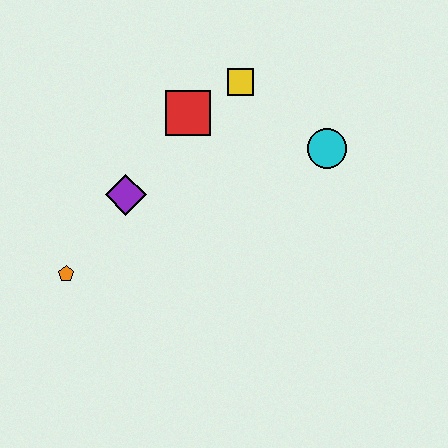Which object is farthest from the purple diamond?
The cyan circle is farthest from the purple diamond.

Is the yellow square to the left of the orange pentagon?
No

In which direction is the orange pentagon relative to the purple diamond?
The orange pentagon is below the purple diamond.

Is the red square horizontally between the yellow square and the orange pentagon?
Yes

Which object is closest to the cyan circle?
The yellow square is closest to the cyan circle.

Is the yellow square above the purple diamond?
Yes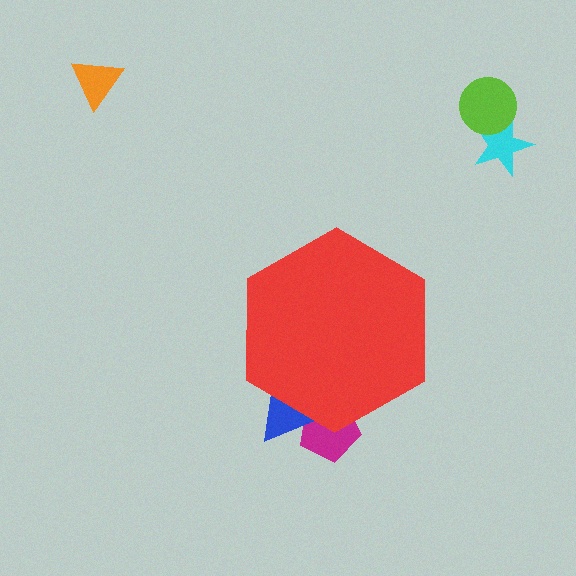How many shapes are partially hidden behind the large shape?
2 shapes are partially hidden.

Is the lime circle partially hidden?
No, the lime circle is fully visible.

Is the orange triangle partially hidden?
No, the orange triangle is fully visible.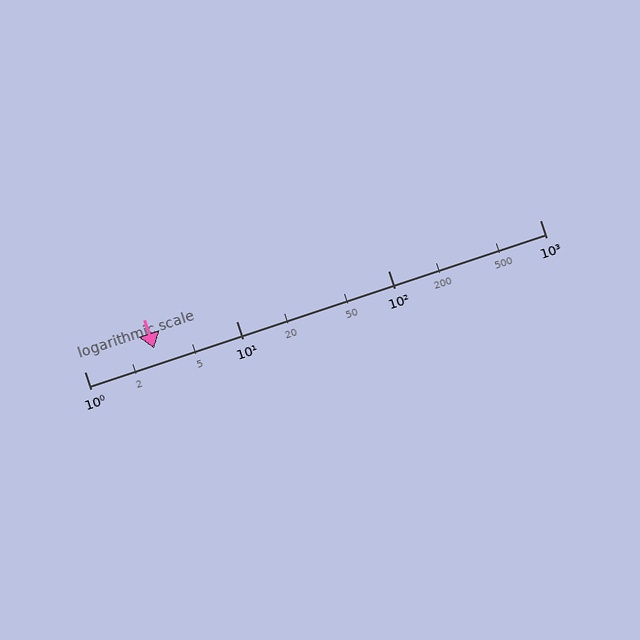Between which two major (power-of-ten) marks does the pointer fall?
The pointer is between 1 and 10.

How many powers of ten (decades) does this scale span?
The scale spans 3 decades, from 1 to 1000.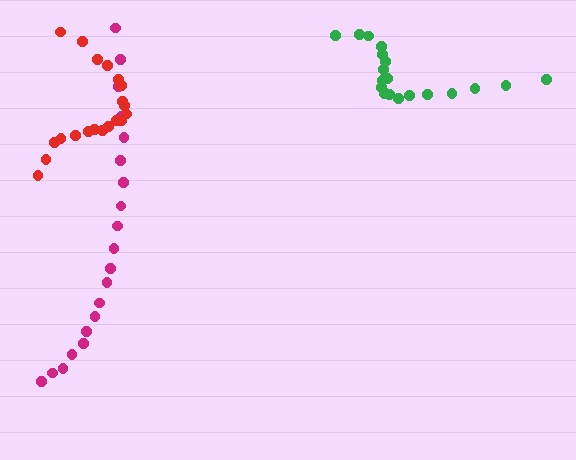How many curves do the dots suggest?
There are 3 distinct paths.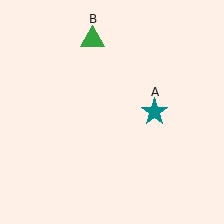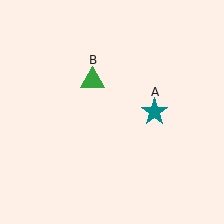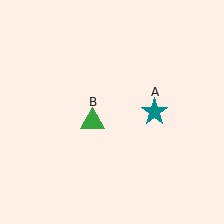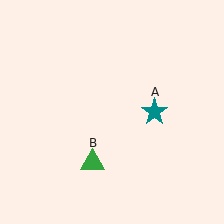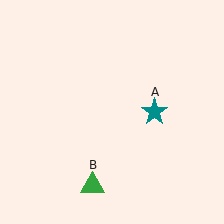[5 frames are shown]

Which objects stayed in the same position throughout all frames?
Teal star (object A) remained stationary.